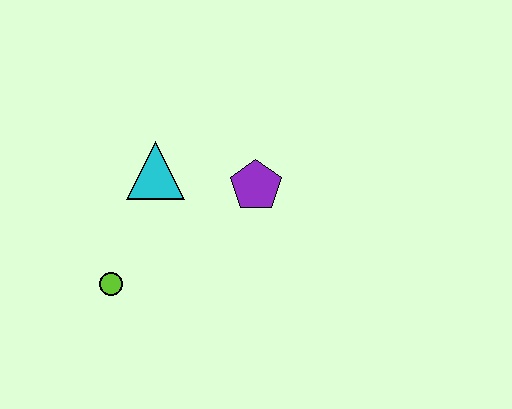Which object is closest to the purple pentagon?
The cyan triangle is closest to the purple pentagon.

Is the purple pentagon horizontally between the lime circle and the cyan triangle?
No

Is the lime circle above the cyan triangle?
No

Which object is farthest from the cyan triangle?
The lime circle is farthest from the cyan triangle.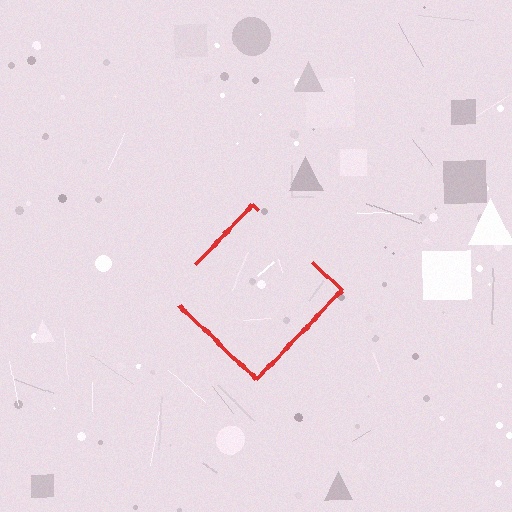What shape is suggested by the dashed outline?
The dashed outline suggests a diamond.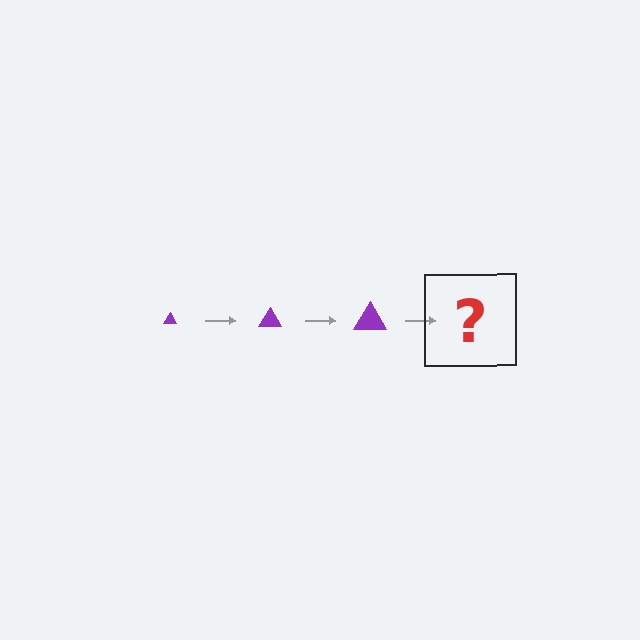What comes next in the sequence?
The next element should be a purple triangle, larger than the previous one.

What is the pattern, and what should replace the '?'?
The pattern is that the triangle gets progressively larger each step. The '?' should be a purple triangle, larger than the previous one.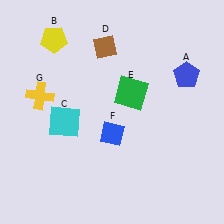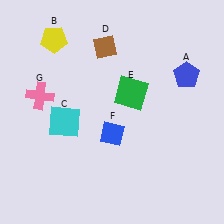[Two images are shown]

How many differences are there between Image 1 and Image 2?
There is 1 difference between the two images.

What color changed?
The cross (G) changed from yellow in Image 1 to pink in Image 2.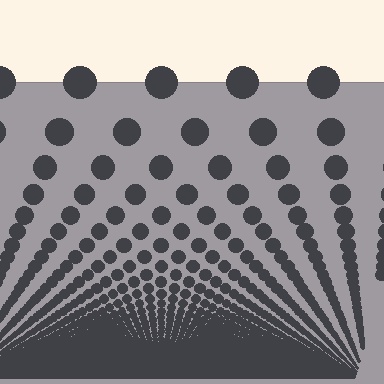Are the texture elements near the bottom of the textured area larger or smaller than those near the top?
Smaller. The gradient is inverted — elements near the bottom are smaller and denser.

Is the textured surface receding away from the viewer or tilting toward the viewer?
The surface appears to tilt toward the viewer. Texture elements get larger and sparser toward the top.